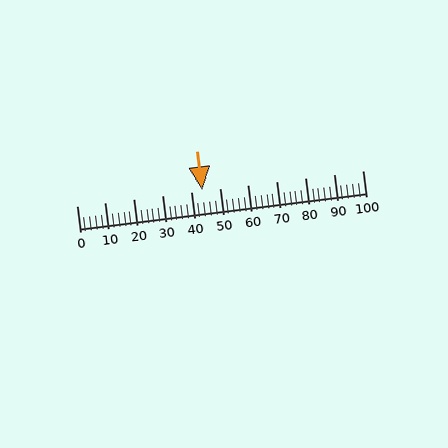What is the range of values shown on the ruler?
The ruler shows values from 0 to 100.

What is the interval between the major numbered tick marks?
The major tick marks are spaced 10 units apart.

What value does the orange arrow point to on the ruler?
The orange arrow points to approximately 44.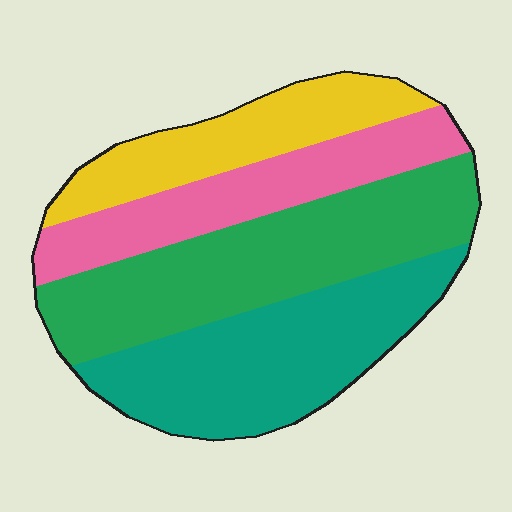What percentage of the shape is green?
Green covers about 35% of the shape.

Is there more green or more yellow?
Green.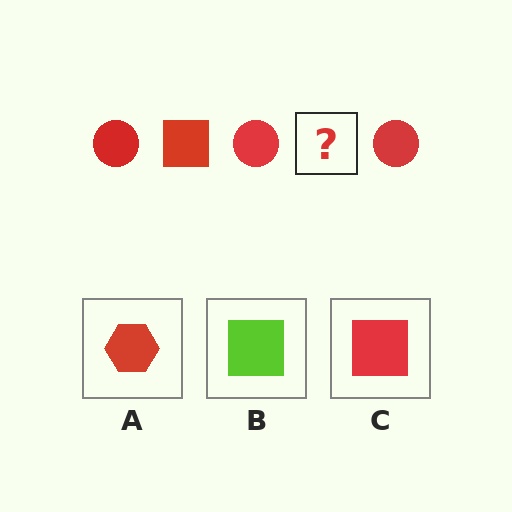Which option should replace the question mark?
Option C.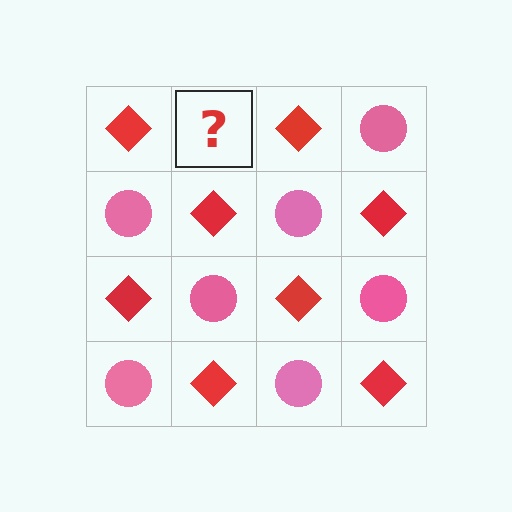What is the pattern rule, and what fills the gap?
The rule is that it alternates red diamond and pink circle in a checkerboard pattern. The gap should be filled with a pink circle.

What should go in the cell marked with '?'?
The missing cell should contain a pink circle.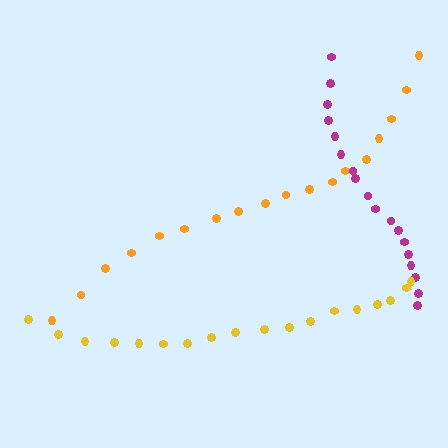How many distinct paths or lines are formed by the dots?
There are 3 distinct paths.